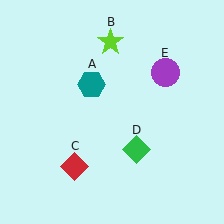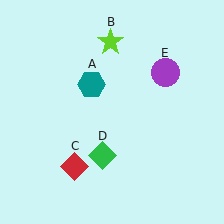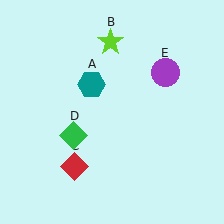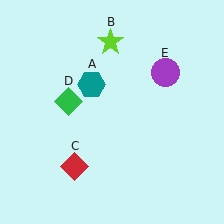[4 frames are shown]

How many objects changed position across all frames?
1 object changed position: green diamond (object D).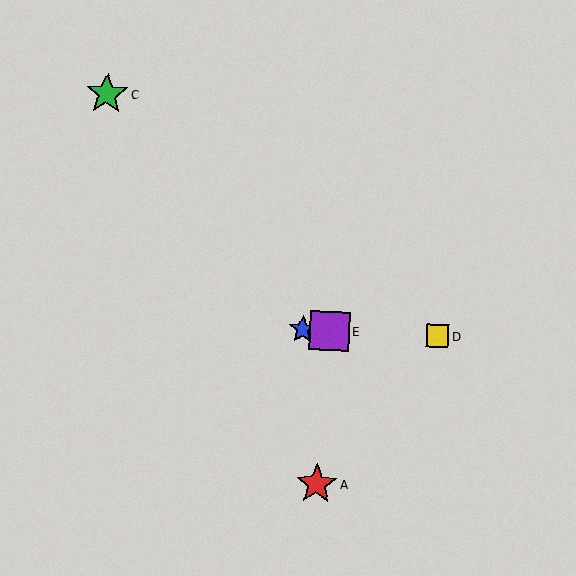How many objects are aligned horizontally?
3 objects (B, D, E) are aligned horizontally.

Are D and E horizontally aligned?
Yes, both are at y≈336.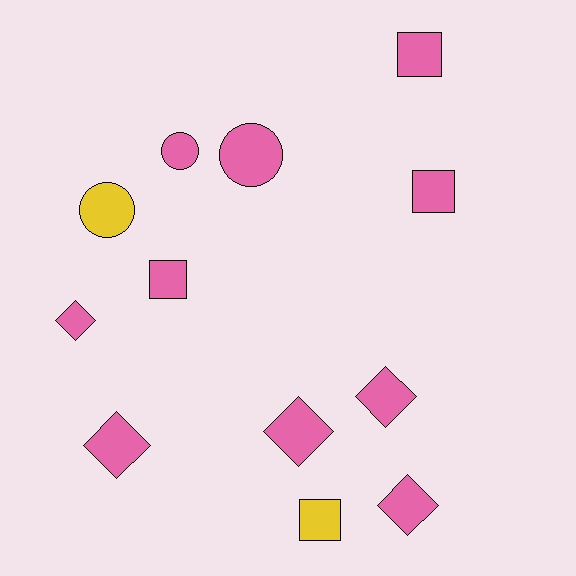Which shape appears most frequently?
Diamond, with 5 objects.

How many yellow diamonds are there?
There are no yellow diamonds.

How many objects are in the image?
There are 12 objects.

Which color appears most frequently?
Pink, with 10 objects.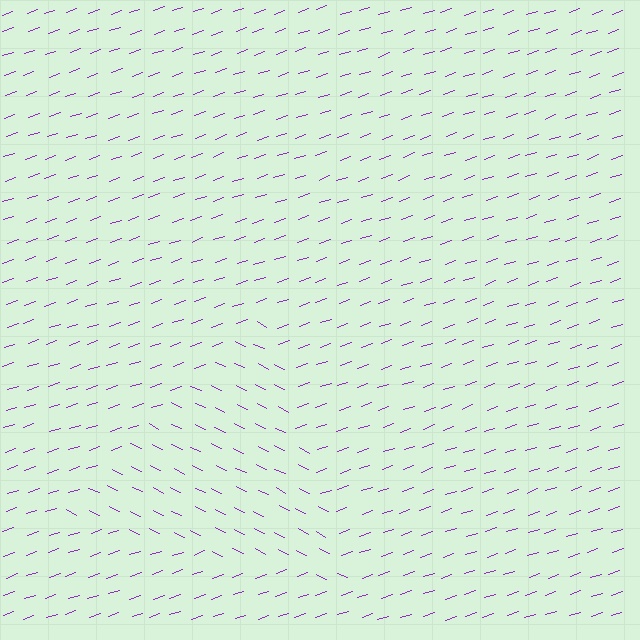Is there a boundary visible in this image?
Yes, there is a texture boundary formed by a change in line orientation.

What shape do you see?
I see a triangle.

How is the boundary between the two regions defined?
The boundary is defined purely by a change in line orientation (approximately 45 degrees difference). All lines are the same color and thickness.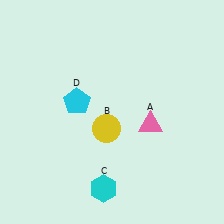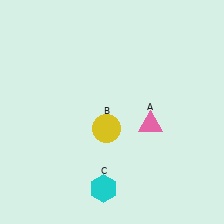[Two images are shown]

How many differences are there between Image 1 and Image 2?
There is 1 difference between the two images.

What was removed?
The cyan pentagon (D) was removed in Image 2.